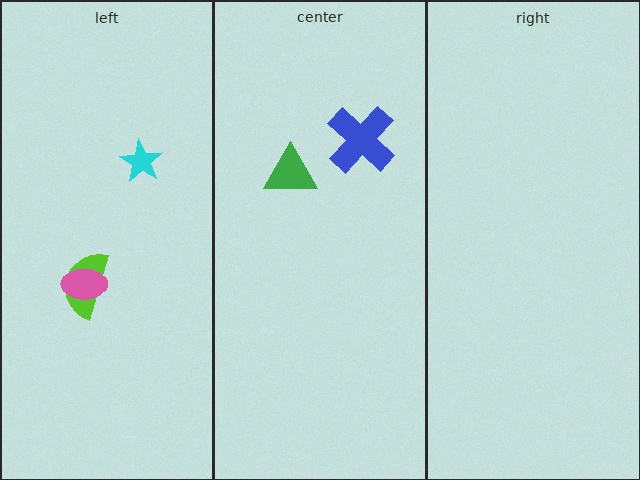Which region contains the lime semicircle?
The left region.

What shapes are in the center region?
The green triangle, the blue cross.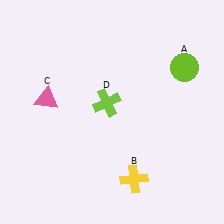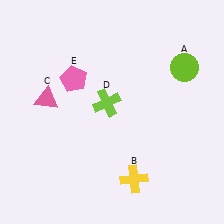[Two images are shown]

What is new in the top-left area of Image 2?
A pink pentagon (E) was added in the top-left area of Image 2.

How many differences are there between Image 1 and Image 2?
There is 1 difference between the two images.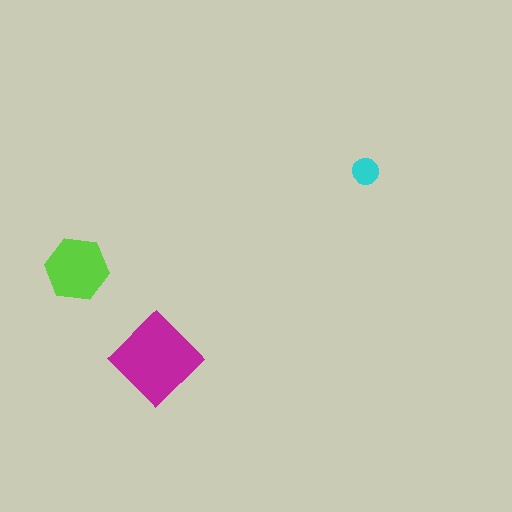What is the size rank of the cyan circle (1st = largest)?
3rd.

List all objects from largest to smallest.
The magenta diamond, the lime hexagon, the cyan circle.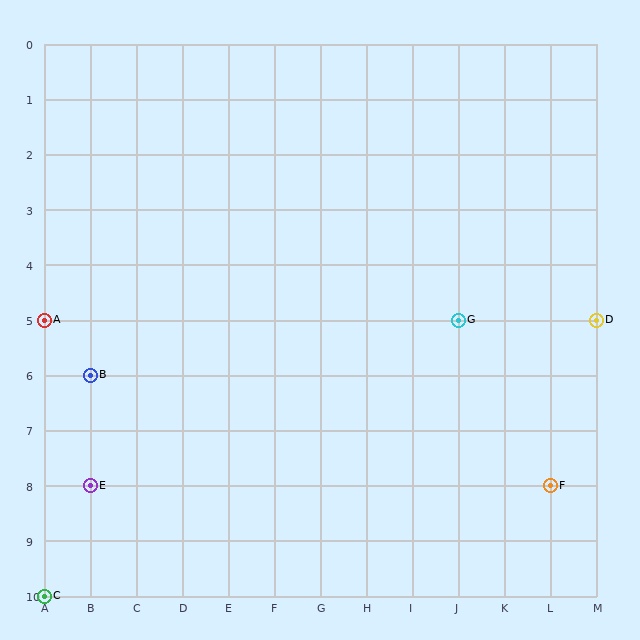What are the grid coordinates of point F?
Point F is at grid coordinates (L, 8).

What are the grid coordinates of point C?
Point C is at grid coordinates (A, 10).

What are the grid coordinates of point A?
Point A is at grid coordinates (A, 5).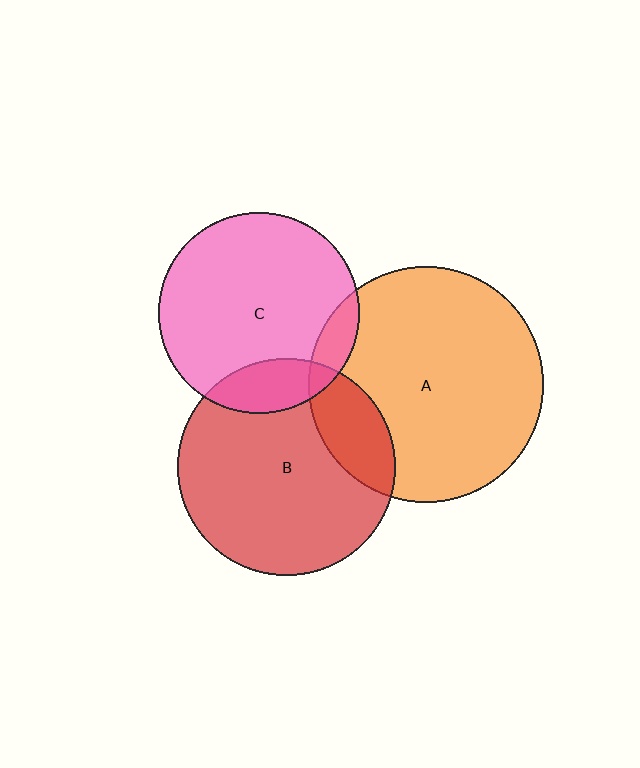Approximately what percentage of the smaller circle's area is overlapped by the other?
Approximately 20%.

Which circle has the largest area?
Circle A (orange).